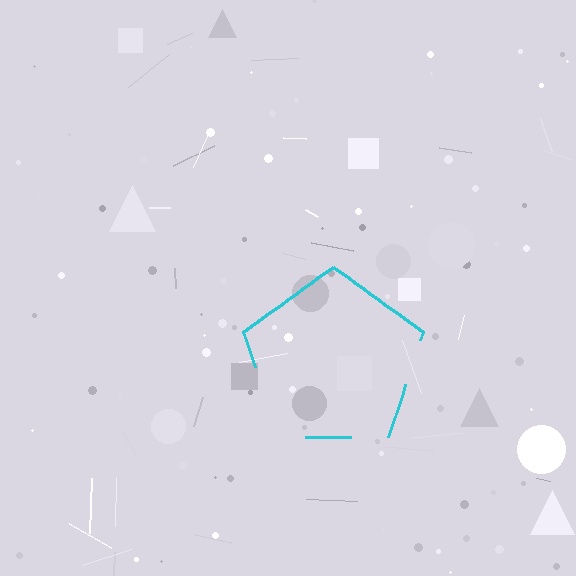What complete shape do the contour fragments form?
The contour fragments form a pentagon.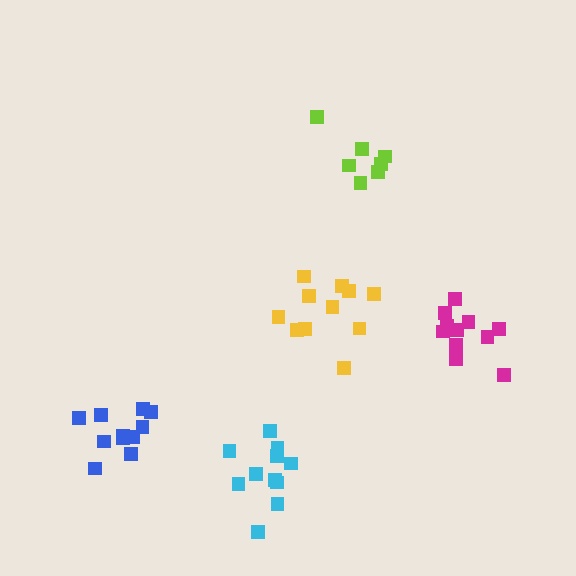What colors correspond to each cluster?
The clusters are colored: cyan, yellow, magenta, lime, blue.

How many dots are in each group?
Group 1: 11 dots, Group 2: 11 dots, Group 3: 11 dots, Group 4: 7 dots, Group 5: 11 dots (51 total).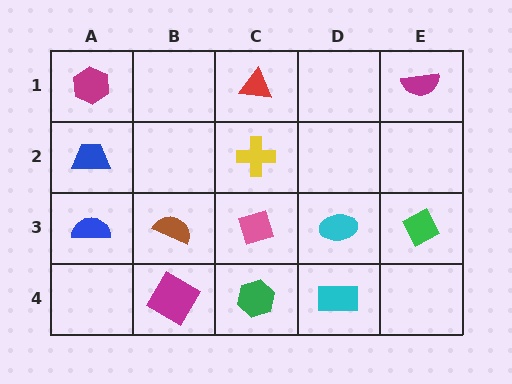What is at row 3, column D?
A cyan ellipse.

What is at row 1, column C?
A red triangle.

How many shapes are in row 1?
3 shapes.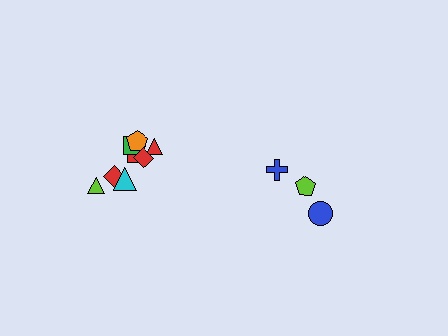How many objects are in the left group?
There are 8 objects.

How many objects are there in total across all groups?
There are 11 objects.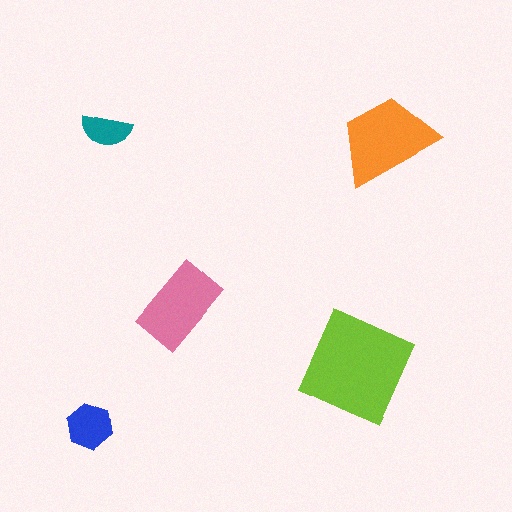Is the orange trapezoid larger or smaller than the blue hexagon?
Larger.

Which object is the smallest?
The teal semicircle.